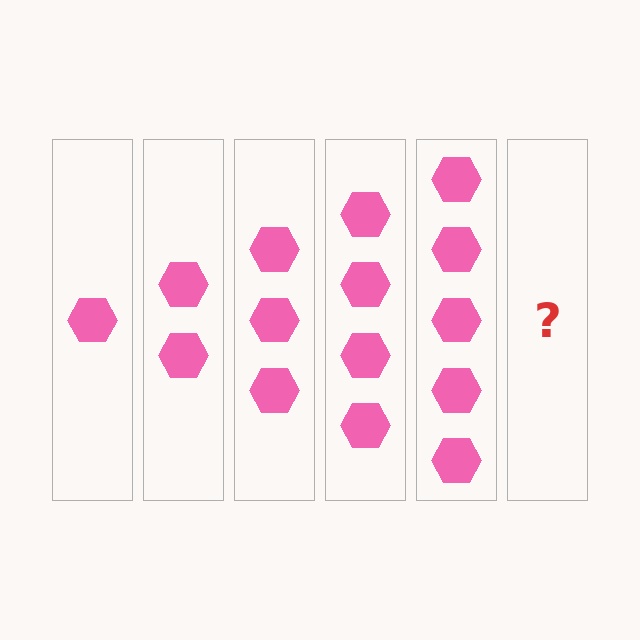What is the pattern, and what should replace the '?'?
The pattern is that each step adds one more hexagon. The '?' should be 6 hexagons.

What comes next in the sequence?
The next element should be 6 hexagons.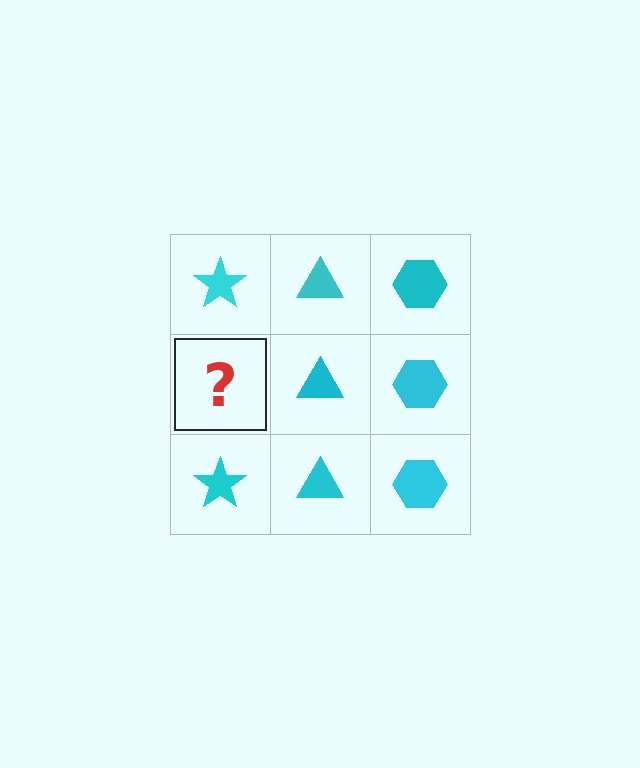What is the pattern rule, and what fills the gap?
The rule is that each column has a consistent shape. The gap should be filled with a cyan star.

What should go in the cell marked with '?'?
The missing cell should contain a cyan star.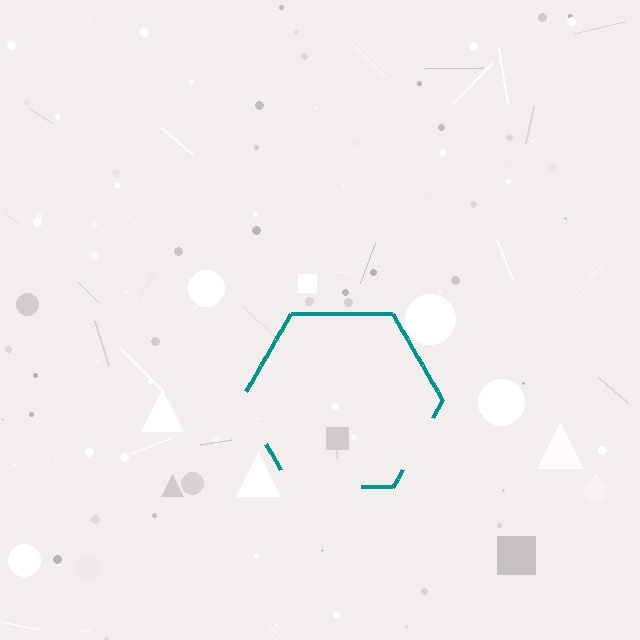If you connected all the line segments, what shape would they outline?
They would outline a hexagon.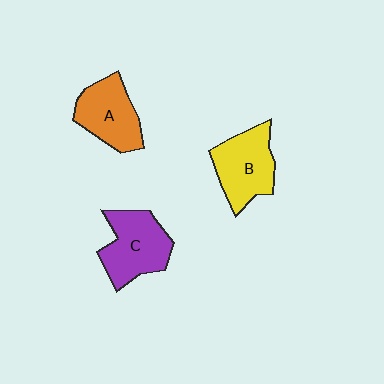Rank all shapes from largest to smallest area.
From largest to smallest: C (purple), B (yellow), A (orange).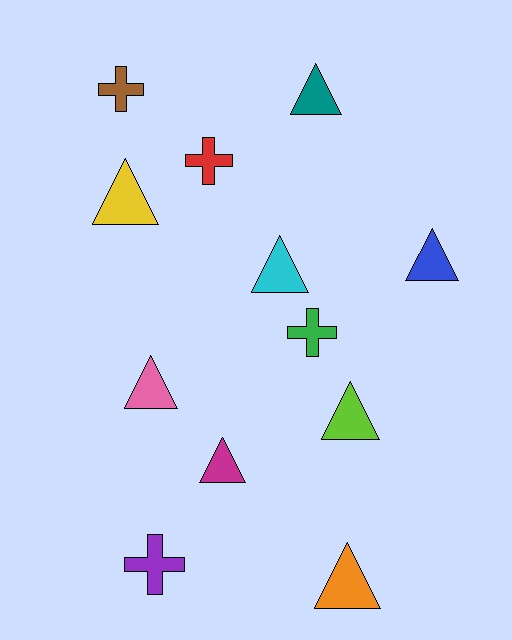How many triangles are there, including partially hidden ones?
There are 8 triangles.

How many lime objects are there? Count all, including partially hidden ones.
There is 1 lime object.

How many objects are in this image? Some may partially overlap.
There are 12 objects.